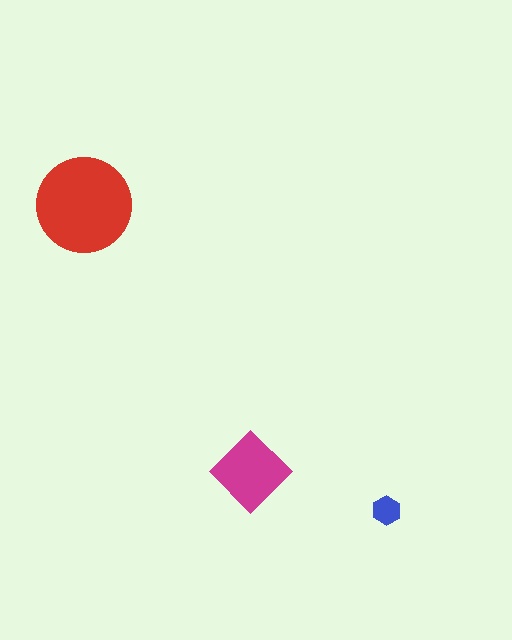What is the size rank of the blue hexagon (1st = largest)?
3rd.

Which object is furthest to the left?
The red circle is leftmost.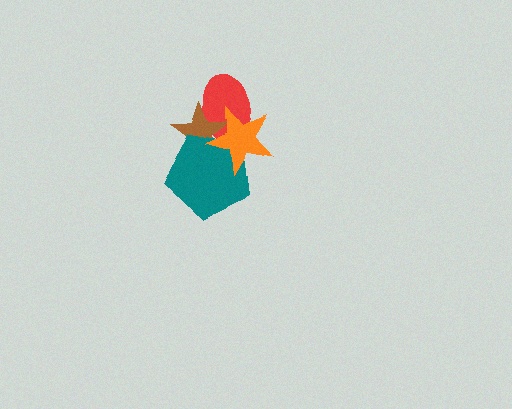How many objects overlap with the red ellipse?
3 objects overlap with the red ellipse.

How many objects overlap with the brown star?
3 objects overlap with the brown star.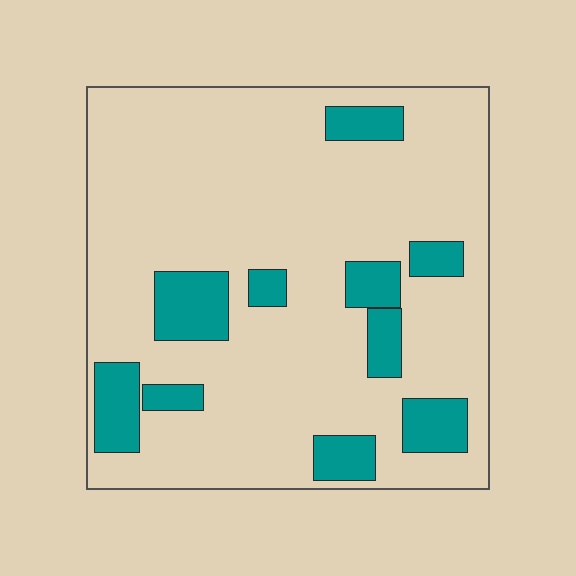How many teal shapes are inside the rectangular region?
10.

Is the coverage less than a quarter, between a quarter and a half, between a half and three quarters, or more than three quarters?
Less than a quarter.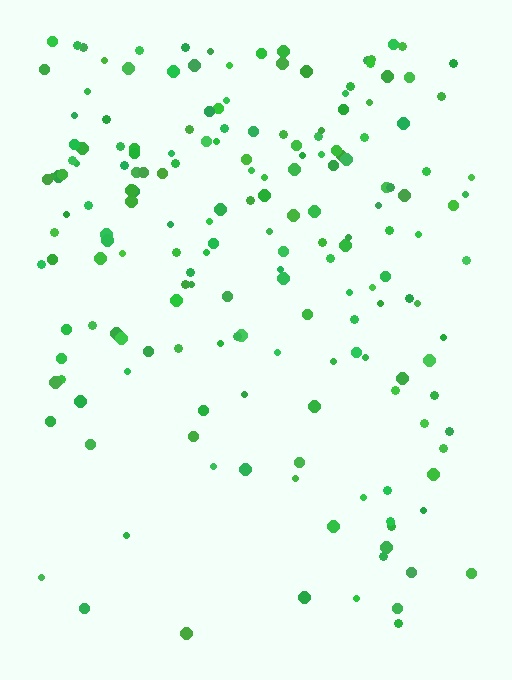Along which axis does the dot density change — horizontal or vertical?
Vertical.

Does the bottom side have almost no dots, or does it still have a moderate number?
Still a moderate number, just noticeably fewer than the top.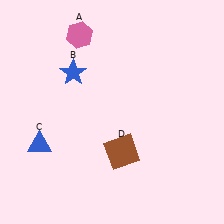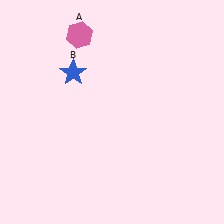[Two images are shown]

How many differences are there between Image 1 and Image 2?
There are 2 differences between the two images.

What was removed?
The brown square (D), the blue triangle (C) were removed in Image 2.